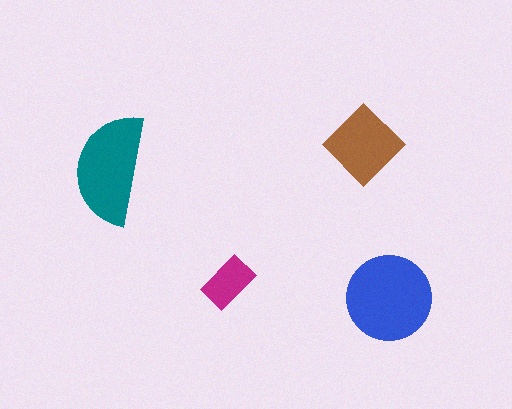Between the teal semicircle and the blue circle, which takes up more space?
The blue circle.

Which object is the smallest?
The magenta rectangle.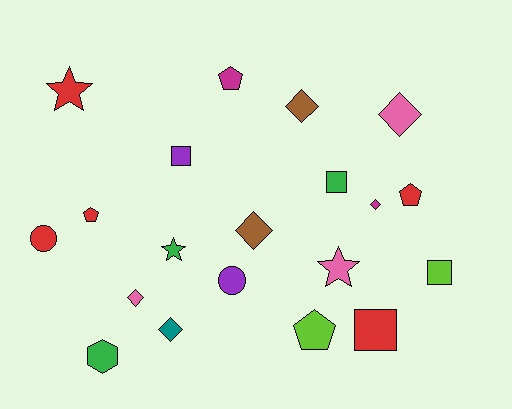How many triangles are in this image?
There are no triangles.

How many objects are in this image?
There are 20 objects.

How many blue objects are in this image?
There are no blue objects.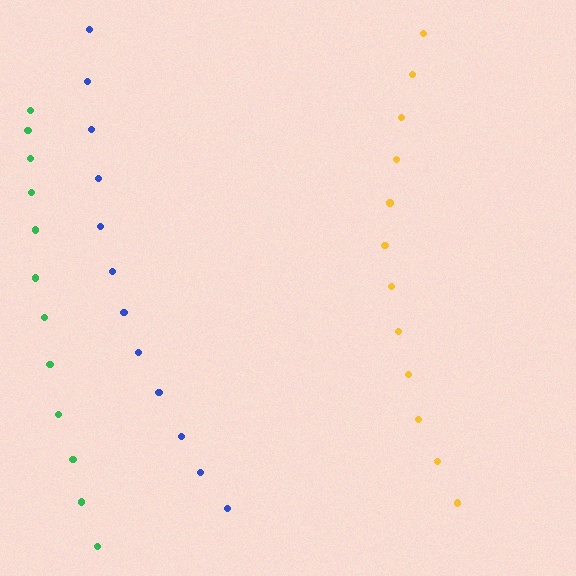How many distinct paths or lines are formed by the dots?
There are 3 distinct paths.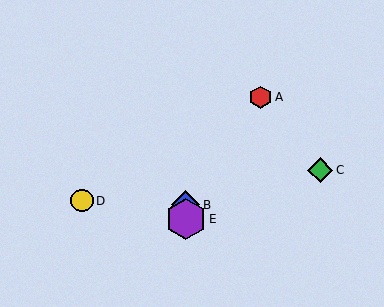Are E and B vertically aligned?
Yes, both are at x≈186.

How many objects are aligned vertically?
2 objects (B, E) are aligned vertically.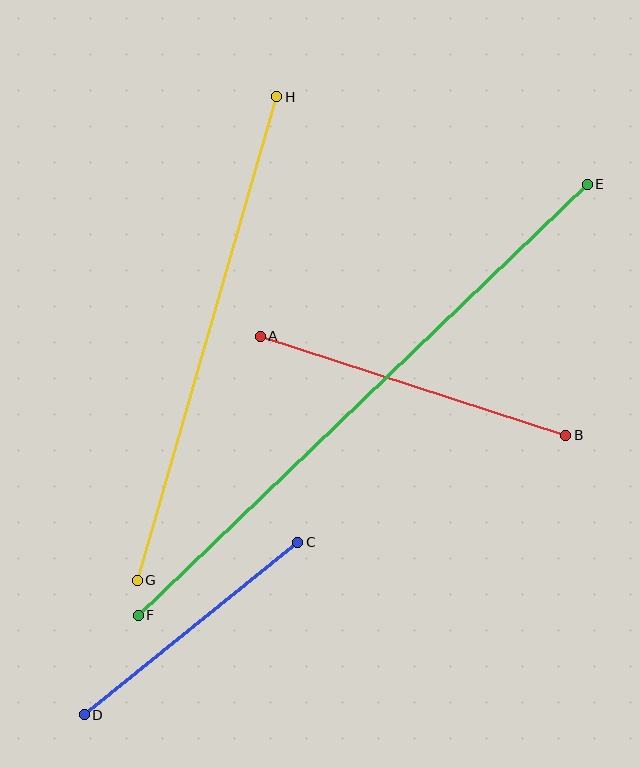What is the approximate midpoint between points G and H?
The midpoint is at approximately (207, 339) pixels.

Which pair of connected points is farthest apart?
Points E and F are farthest apart.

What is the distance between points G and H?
The distance is approximately 503 pixels.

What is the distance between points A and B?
The distance is approximately 321 pixels.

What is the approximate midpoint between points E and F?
The midpoint is at approximately (363, 400) pixels.